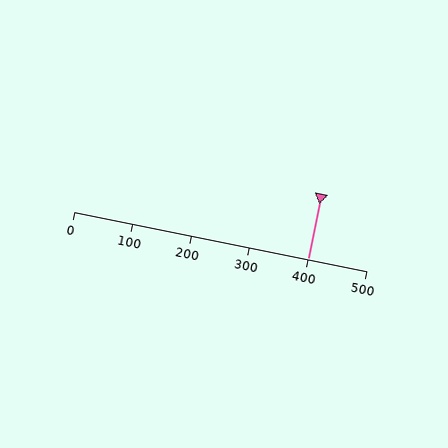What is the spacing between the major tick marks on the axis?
The major ticks are spaced 100 apart.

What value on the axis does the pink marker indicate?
The marker indicates approximately 400.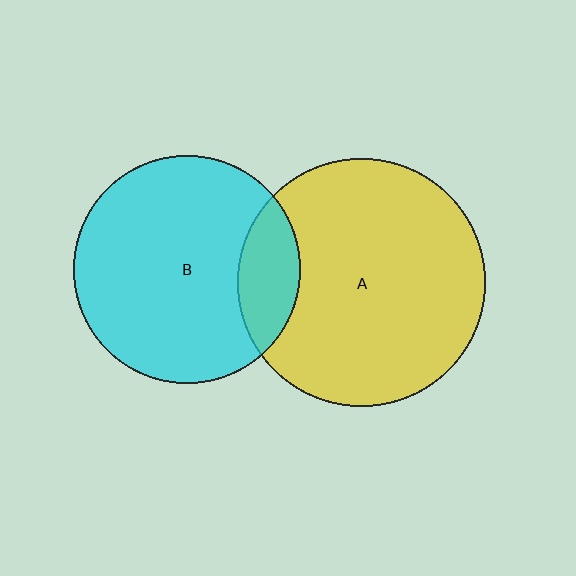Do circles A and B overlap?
Yes.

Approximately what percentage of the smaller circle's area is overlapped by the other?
Approximately 15%.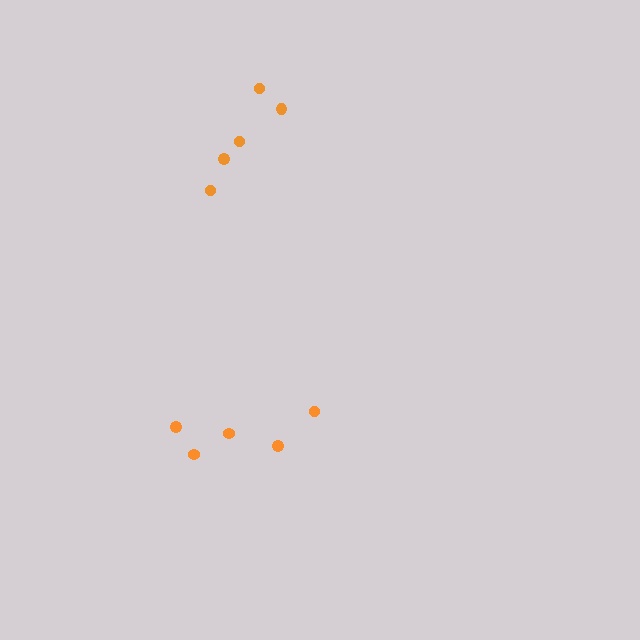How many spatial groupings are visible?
There are 2 spatial groupings.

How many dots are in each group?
Group 1: 5 dots, Group 2: 5 dots (10 total).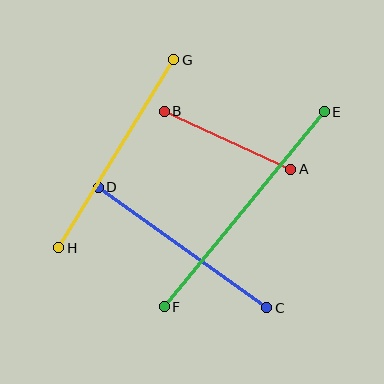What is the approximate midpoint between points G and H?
The midpoint is at approximately (116, 154) pixels.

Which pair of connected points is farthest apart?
Points E and F are farthest apart.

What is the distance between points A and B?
The distance is approximately 139 pixels.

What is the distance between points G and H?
The distance is approximately 220 pixels.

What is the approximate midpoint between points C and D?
The midpoint is at approximately (183, 248) pixels.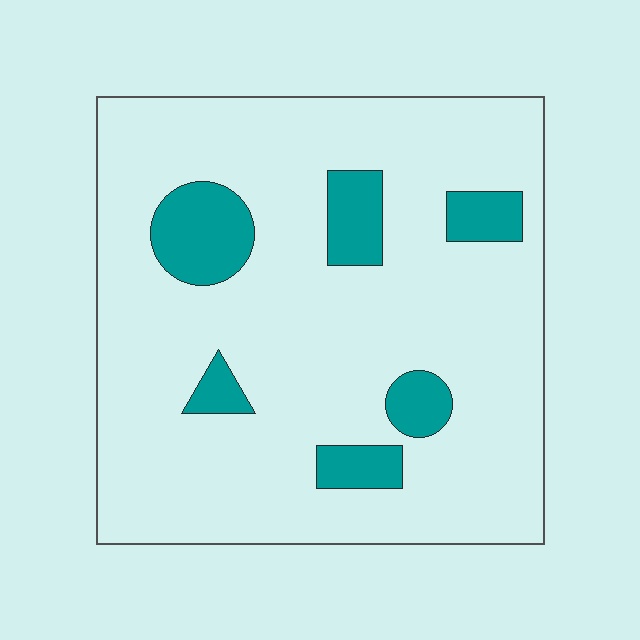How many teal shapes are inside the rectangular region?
6.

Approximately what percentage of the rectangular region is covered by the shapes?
Approximately 15%.